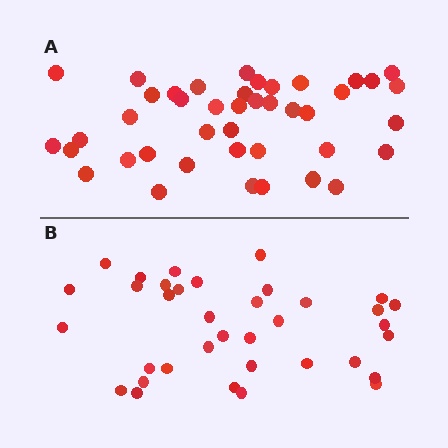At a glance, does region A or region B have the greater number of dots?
Region A (the top region) has more dots.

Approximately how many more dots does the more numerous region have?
Region A has about 6 more dots than region B.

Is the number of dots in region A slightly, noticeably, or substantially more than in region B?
Region A has only slightly more — the two regions are fairly close. The ratio is roughly 1.2 to 1.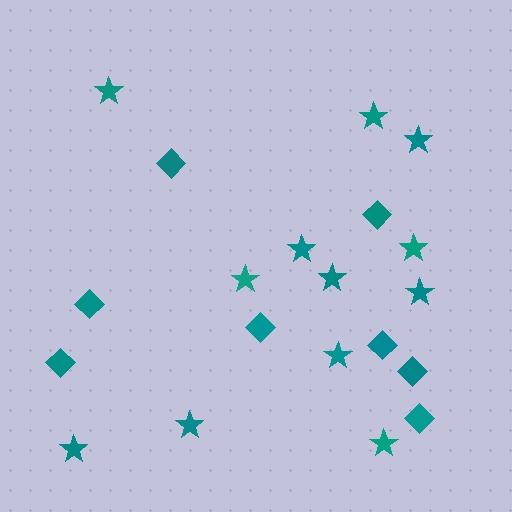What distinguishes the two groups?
There are 2 groups: one group of stars (12) and one group of diamonds (8).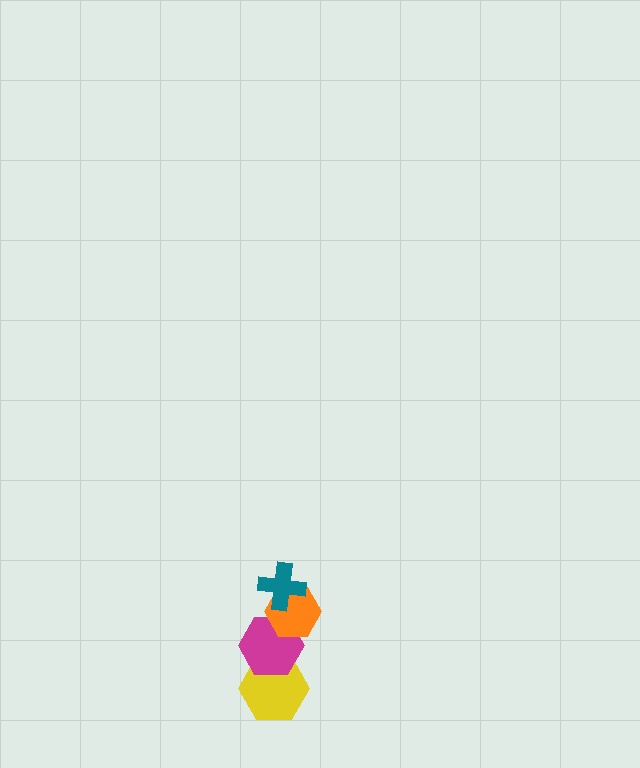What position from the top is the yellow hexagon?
The yellow hexagon is 4th from the top.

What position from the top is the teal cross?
The teal cross is 1st from the top.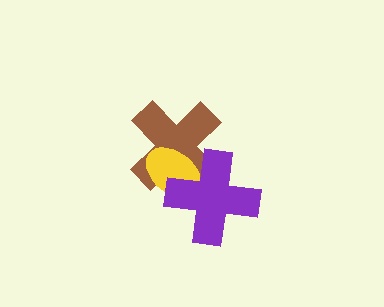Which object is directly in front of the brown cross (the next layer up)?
The yellow ellipse is directly in front of the brown cross.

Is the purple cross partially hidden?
No, no other shape covers it.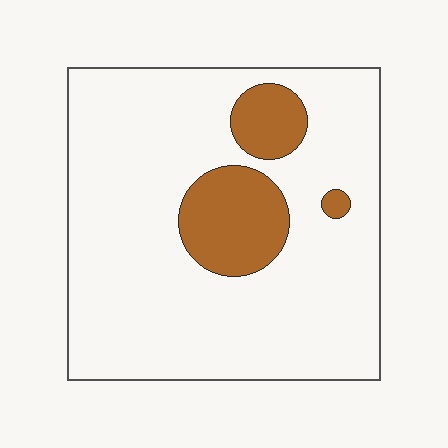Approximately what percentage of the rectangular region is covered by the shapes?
Approximately 15%.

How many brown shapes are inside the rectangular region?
3.